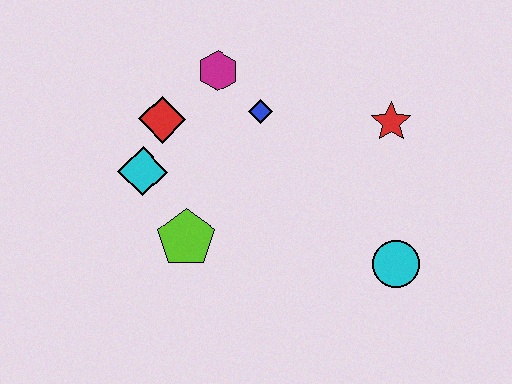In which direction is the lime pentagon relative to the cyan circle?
The lime pentagon is to the left of the cyan circle.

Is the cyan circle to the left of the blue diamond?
No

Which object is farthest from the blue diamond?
The cyan circle is farthest from the blue diamond.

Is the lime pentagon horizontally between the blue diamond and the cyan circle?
No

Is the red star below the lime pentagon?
No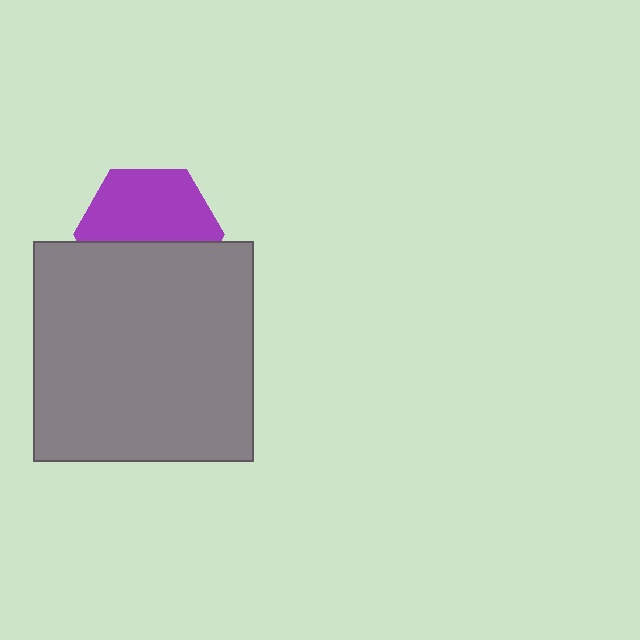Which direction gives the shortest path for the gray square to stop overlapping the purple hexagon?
Moving down gives the shortest separation.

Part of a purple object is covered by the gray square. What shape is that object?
It is a hexagon.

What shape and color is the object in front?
The object in front is a gray square.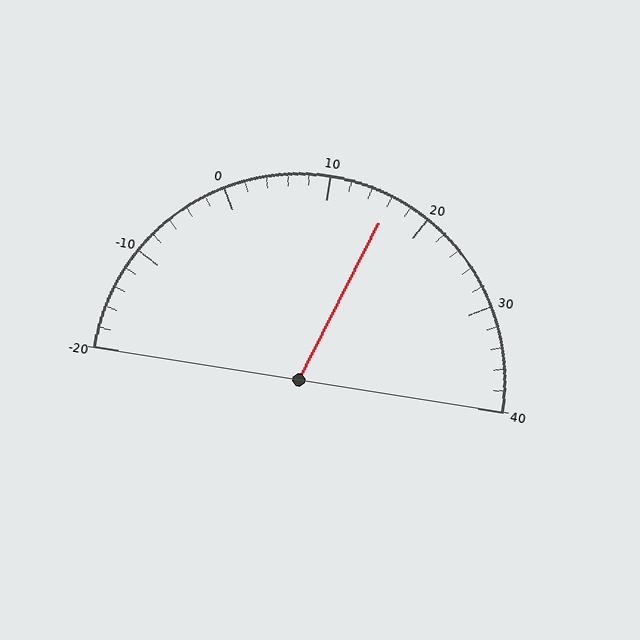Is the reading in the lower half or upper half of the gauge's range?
The reading is in the upper half of the range (-20 to 40).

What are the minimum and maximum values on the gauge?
The gauge ranges from -20 to 40.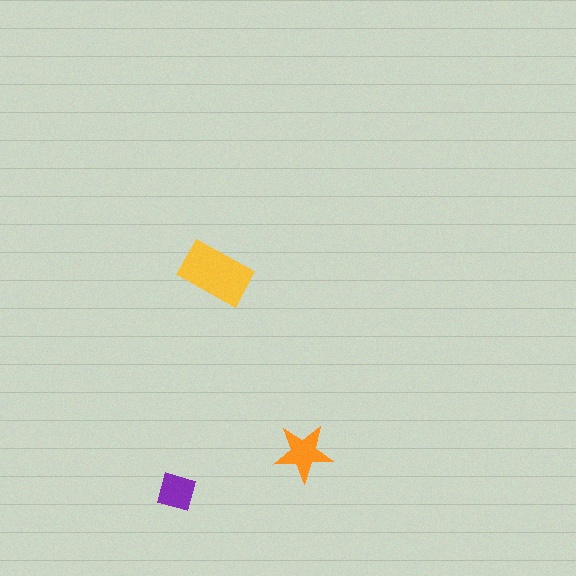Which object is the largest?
The yellow rectangle.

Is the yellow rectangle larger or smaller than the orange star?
Larger.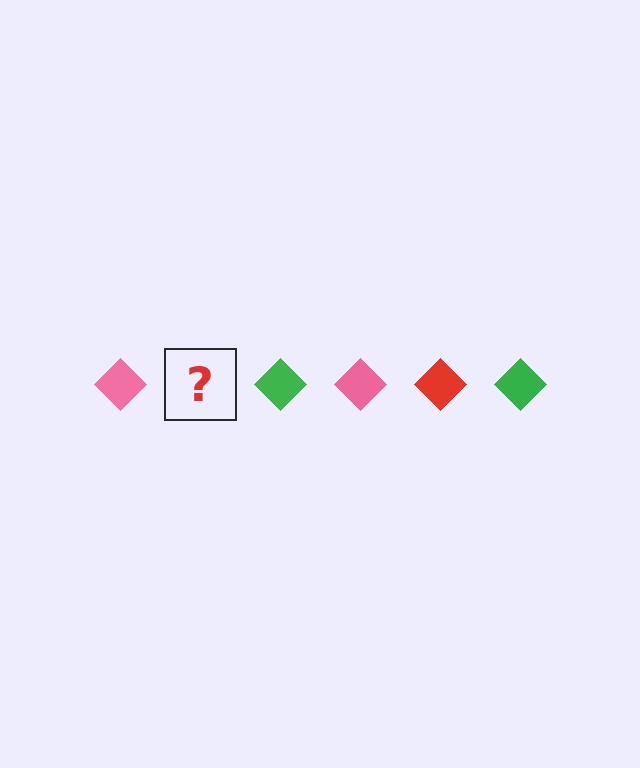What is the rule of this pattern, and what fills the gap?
The rule is that the pattern cycles through pink, red, green diamonds. The gap should be filled with a red diamond.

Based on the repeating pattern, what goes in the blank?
The blank should be a red diamond.